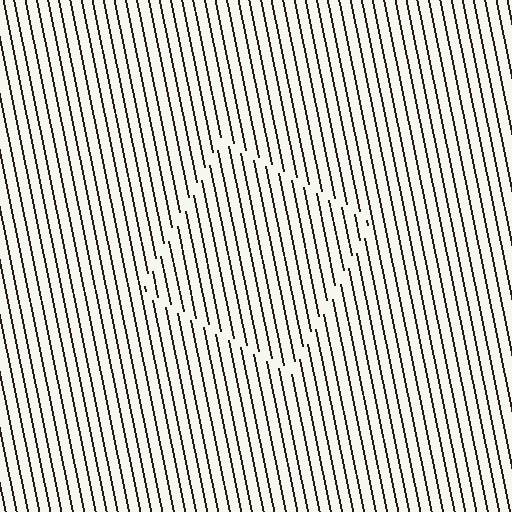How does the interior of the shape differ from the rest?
The interior of the shape contains the same grating, shifted by half a period — the contour is defined by the phase discontinuity where line-ends from the inner and outer gratings abut.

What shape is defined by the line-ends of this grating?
An illusory square. The interior of the shape contains the same grating, shifted by half a period — the contour is defined by the phase discontinuity where line-ends from the inner and outer gratings abut.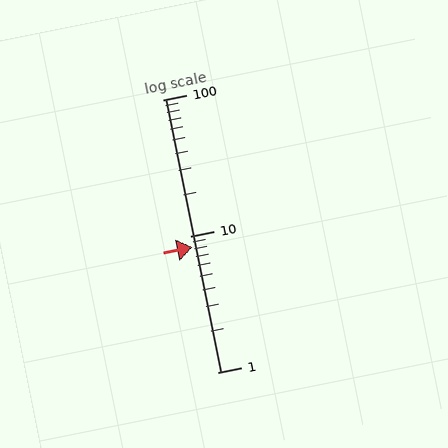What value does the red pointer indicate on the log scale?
The pointer indicates approximately 8.3.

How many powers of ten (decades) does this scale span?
The scale spans 2 decades, from 1 to 100.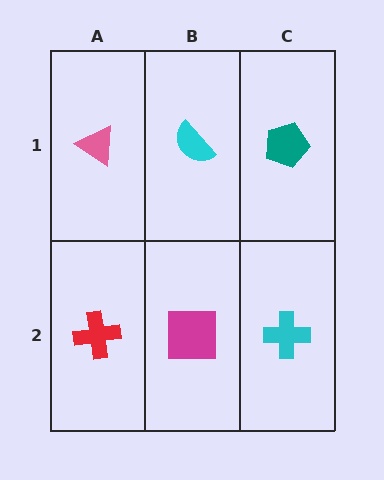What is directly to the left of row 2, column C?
A magenta square.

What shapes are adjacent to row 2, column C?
A teal pentagon (row 1, column C), a magenta square (row 2, column B).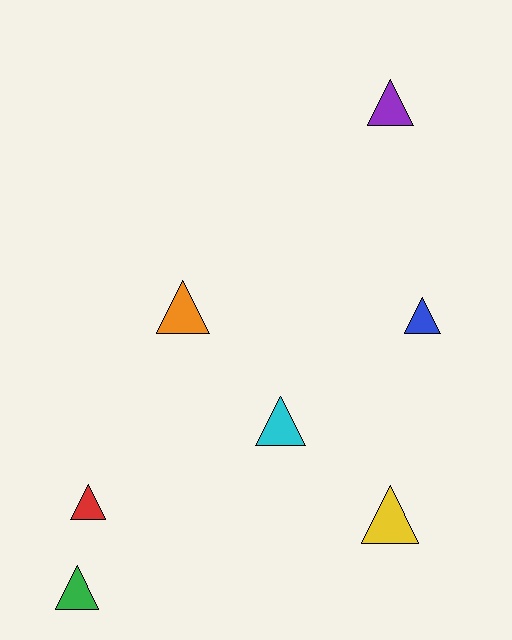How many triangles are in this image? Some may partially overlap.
There are 7 triangles.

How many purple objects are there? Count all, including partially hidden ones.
There is 1 purple object.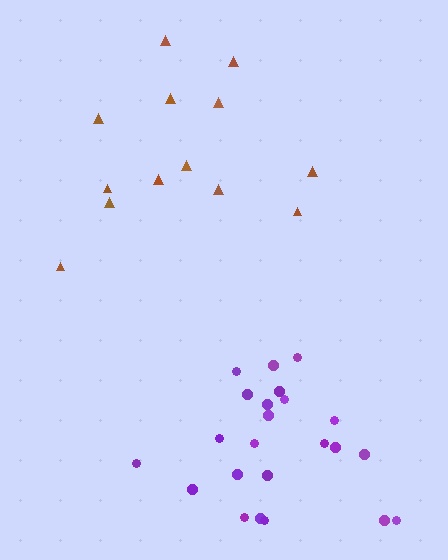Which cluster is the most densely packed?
Purple.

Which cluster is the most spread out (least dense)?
Brown.